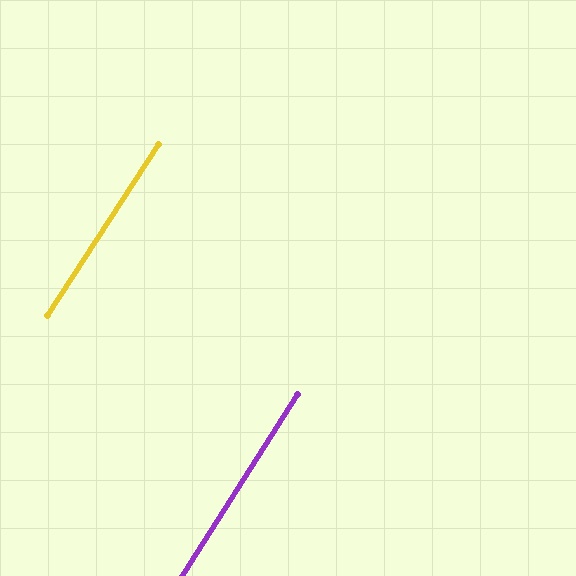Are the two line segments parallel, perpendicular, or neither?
Parallel — their directions differ by only 0.7°.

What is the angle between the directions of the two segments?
Approximately 1 degree.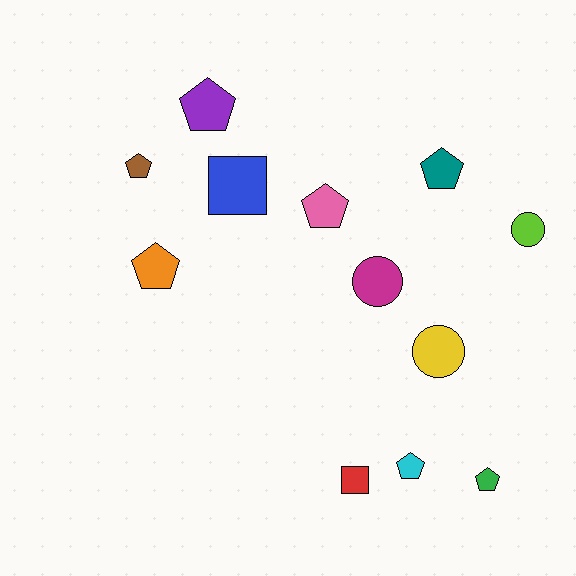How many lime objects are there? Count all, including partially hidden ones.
There is 1 lime object.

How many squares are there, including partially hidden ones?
There are 2 squares.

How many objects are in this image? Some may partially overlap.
There are 12 objects.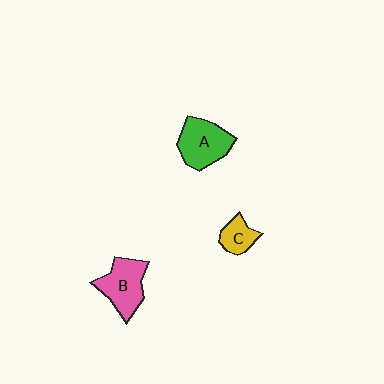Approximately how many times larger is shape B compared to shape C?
Approximately 2.0 times.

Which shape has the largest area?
Shape A (green).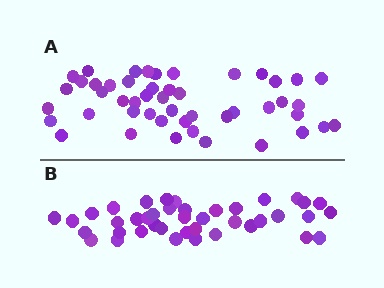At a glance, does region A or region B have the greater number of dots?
Region A (the top region) has more dots.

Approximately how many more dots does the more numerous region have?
Region A has roughly 8 or so more dots than region B.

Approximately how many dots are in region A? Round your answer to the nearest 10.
About 50 dots. (The exact count is 48, which rounds to 50.)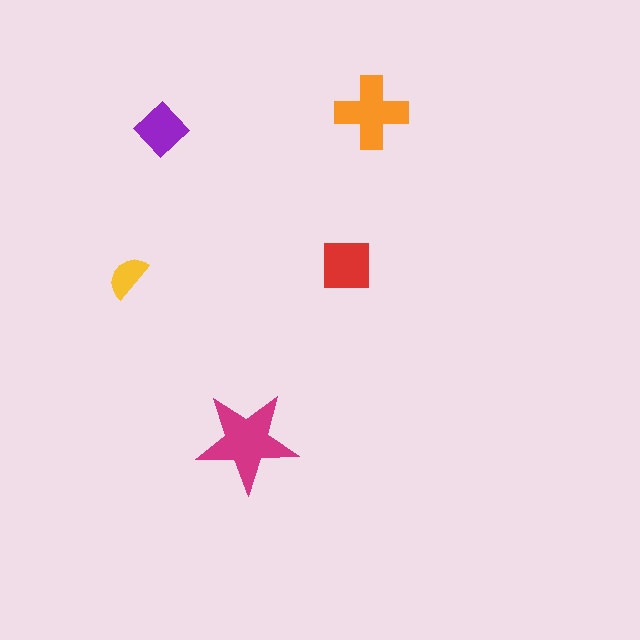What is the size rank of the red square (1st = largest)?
3rd.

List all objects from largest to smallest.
The magenta star, the orange cross, the red square, the purple diamond, the yellow semicircle.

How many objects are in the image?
There are 5 objects in the image.